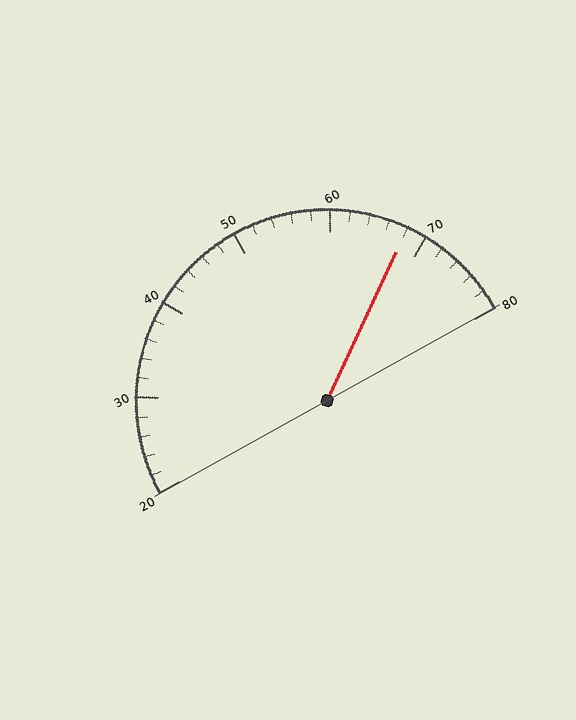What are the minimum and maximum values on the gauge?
The gauge ranges from 20 to 80.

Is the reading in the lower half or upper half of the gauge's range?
The reading is in the upper half of the range (20 to 80).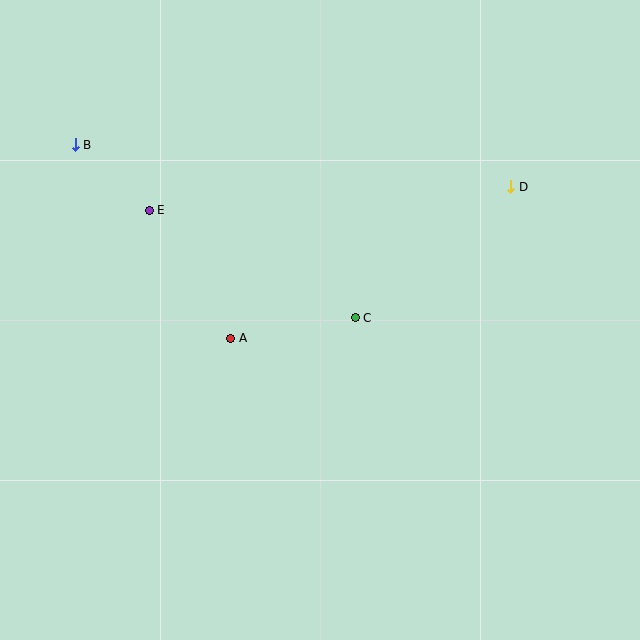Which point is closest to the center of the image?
Point C at (355, 318) is closest to the center.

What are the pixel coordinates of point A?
Point A is at (231, 338).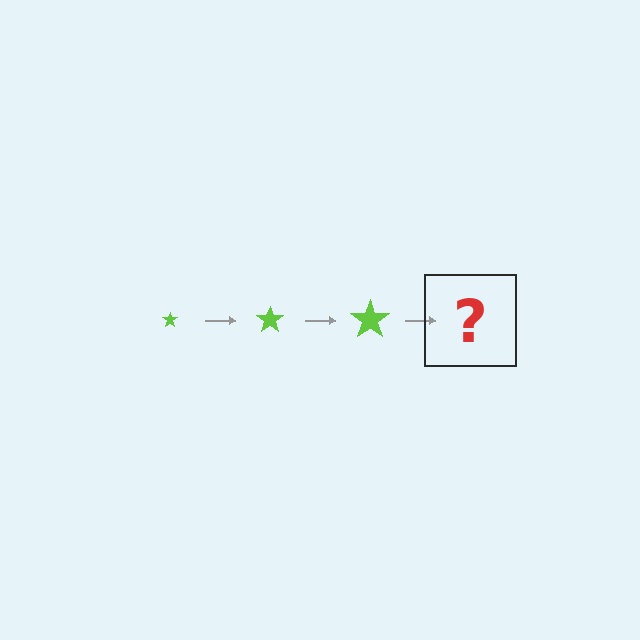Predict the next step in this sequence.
The next step is a lime star, larger than the previous one.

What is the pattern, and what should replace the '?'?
The pattern is that the star gets progressively larger each step. The '?' should be a lime star, larger than the previous one.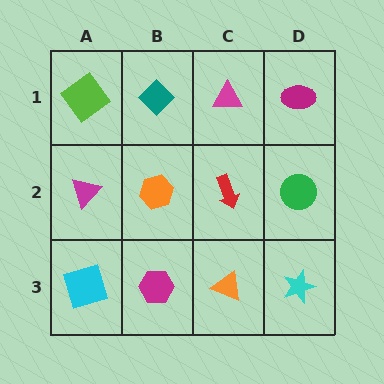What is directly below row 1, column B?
An orange hexagon.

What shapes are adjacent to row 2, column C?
A magenta triangle (row 1, column C), an orange triangle (row 3, column C), an orange hexagon (row 2, column B), a green circle (row 2, column D).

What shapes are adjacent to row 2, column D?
A magenta ellipse (row 1, column D), a cyan star (row 3, column D), a red arrow (row 2, column C).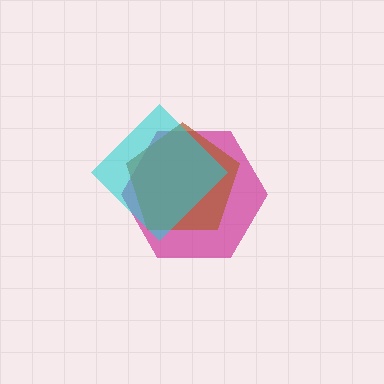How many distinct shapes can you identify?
There are 3 distinct shapes: a magenta hexagon, a brown pentagon, a cyan diamond.